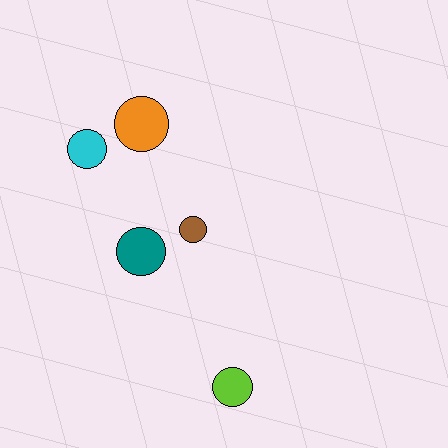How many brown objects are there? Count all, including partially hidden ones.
There is 1 brown object.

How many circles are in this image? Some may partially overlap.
There are 5 circles.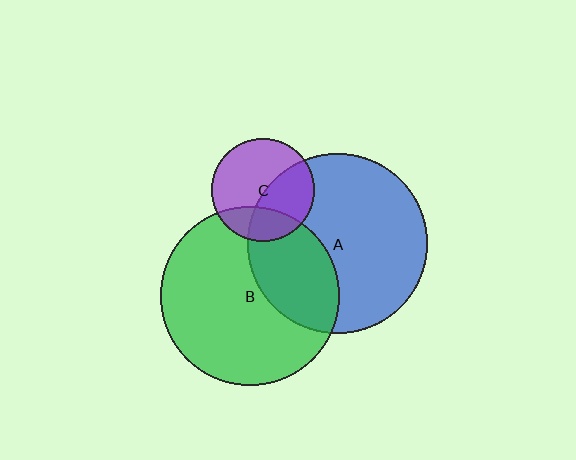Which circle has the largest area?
Circle A (blue).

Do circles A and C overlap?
Yes.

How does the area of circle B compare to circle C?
Approximately 3.0 times.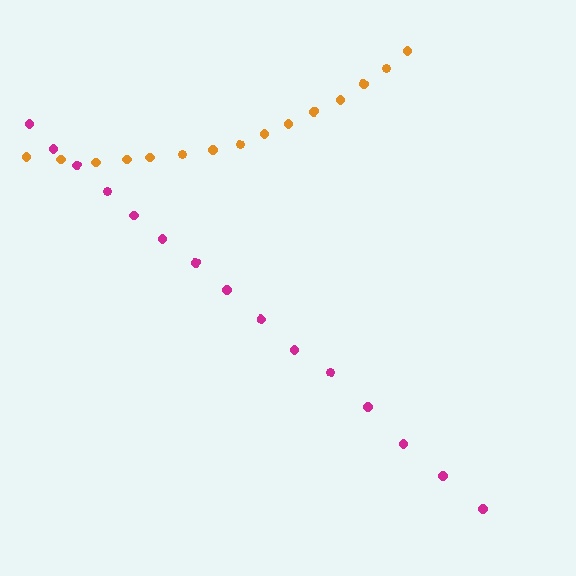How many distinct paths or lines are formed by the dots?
There are 2 distinct paths.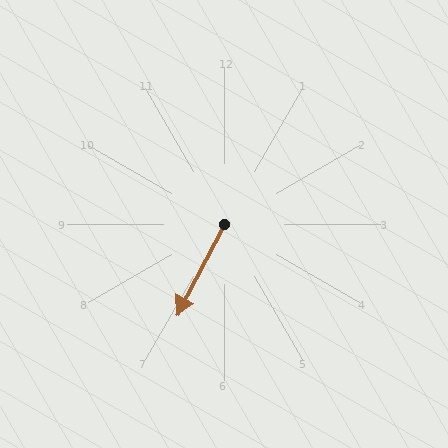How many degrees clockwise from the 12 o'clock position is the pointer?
Approximately 208 degrees.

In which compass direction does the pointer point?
Southwest.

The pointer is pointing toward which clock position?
Roughly 7 o'clock.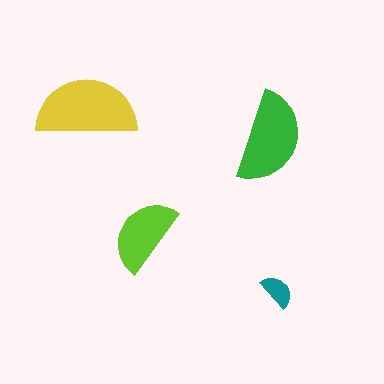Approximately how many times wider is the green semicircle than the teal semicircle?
About 2.5 times wider.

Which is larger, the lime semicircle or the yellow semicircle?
The yellow one.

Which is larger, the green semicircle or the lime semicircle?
The green one.